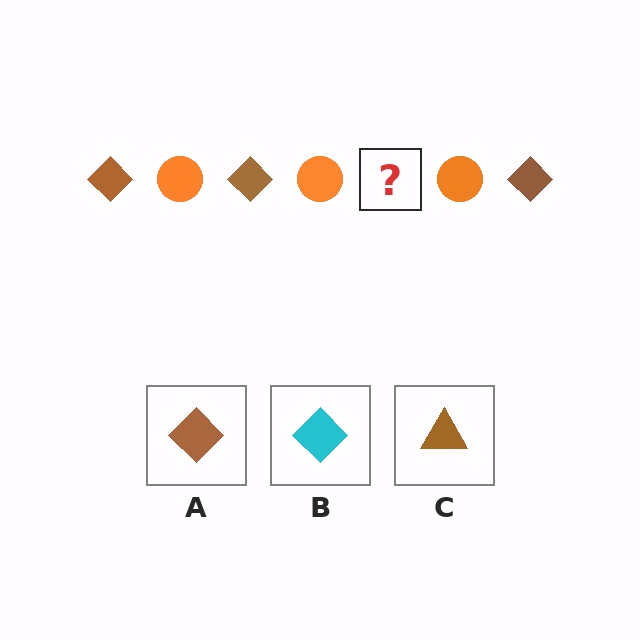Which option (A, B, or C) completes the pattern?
A.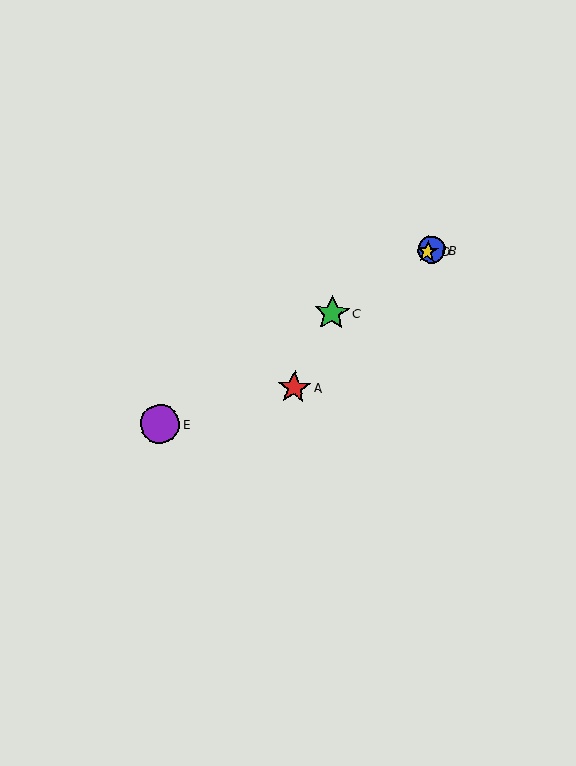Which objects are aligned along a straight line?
Objects B, C, D, E are aligned along a straight line.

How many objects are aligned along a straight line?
4 objects (B, C, D, E) are aligned along a straight line.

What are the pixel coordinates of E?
Object E is at (160, 424).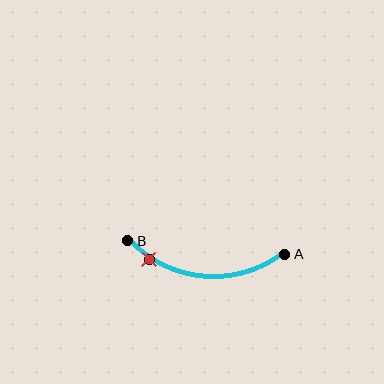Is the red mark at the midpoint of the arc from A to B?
No. The red mark lies on the arc but is closer to endpoint B. The arc midpoint would be at the point on the curve equidistant along the arc from both A and B.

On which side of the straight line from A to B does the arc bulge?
The arc bulges below the straight line connecting A and B.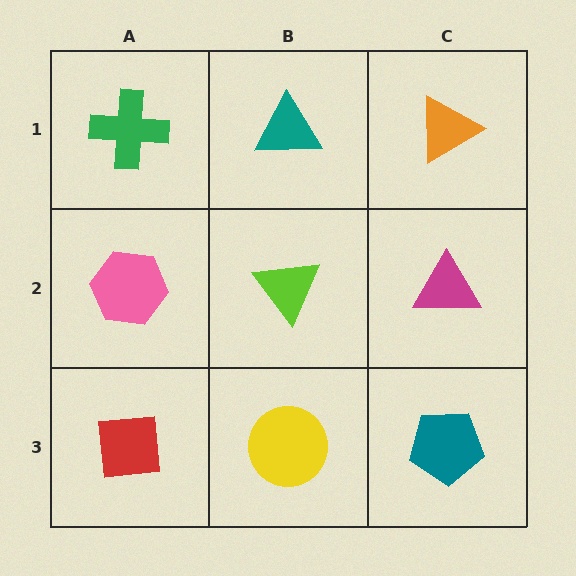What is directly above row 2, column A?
A green cross.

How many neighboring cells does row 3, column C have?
2.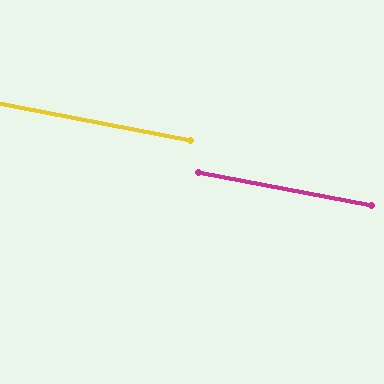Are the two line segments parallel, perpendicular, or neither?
Parallel — their directions differ by only 0.1°.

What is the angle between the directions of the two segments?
Approximately 0 degrees.